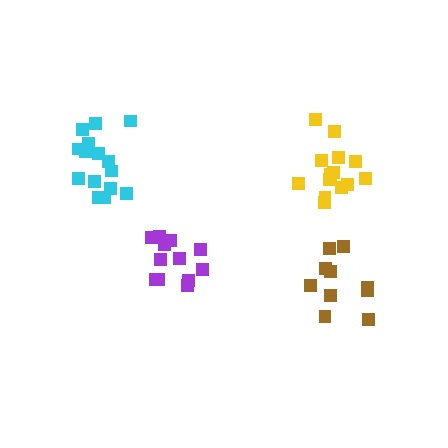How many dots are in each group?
Group 1: 12 dots, Group 2: 14 dots, Group 3: 15 dots, Group 4: 10 dots (51 total).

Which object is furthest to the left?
The cyan cluster is leftmost.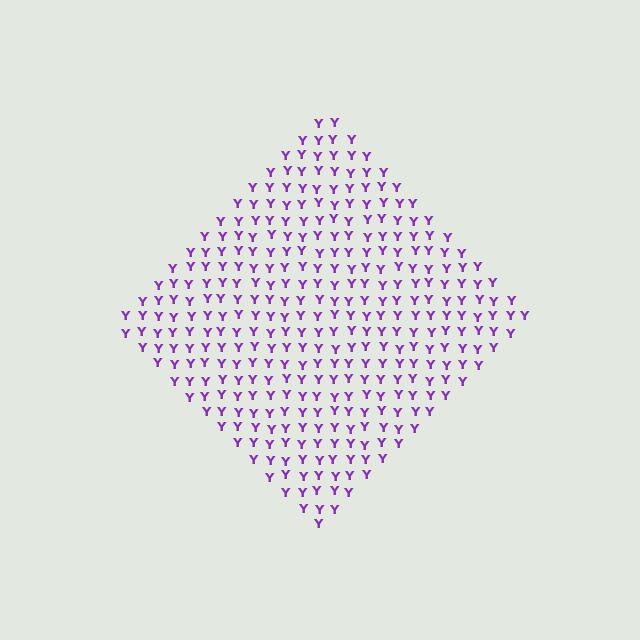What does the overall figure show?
The overall figure shows a diamond.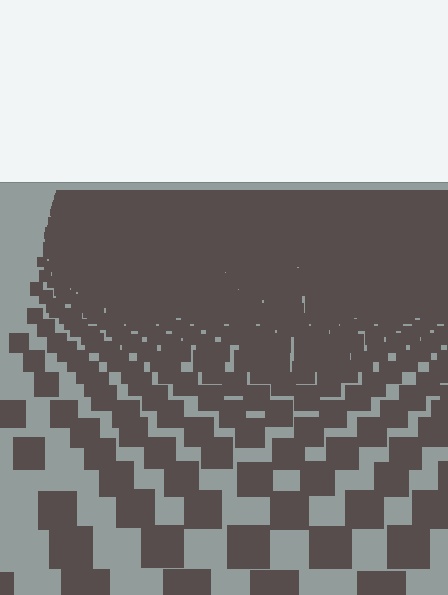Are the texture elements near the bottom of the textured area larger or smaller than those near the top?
Larger. Near the bottom, elements are closer to the viewer and appear at a bigger on-screen size.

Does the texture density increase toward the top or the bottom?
Density increases toward the top.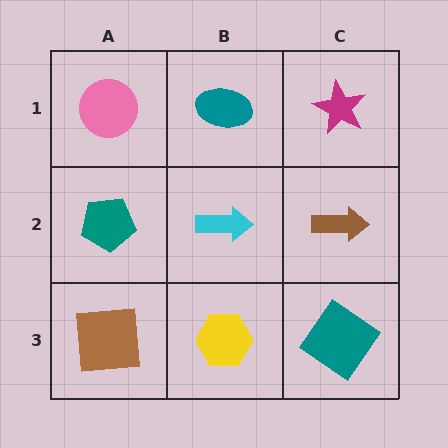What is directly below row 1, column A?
A teal pentagon.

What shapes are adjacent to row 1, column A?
A teal pentagon (row 2, column A), a teal ellipse (row 1, column B).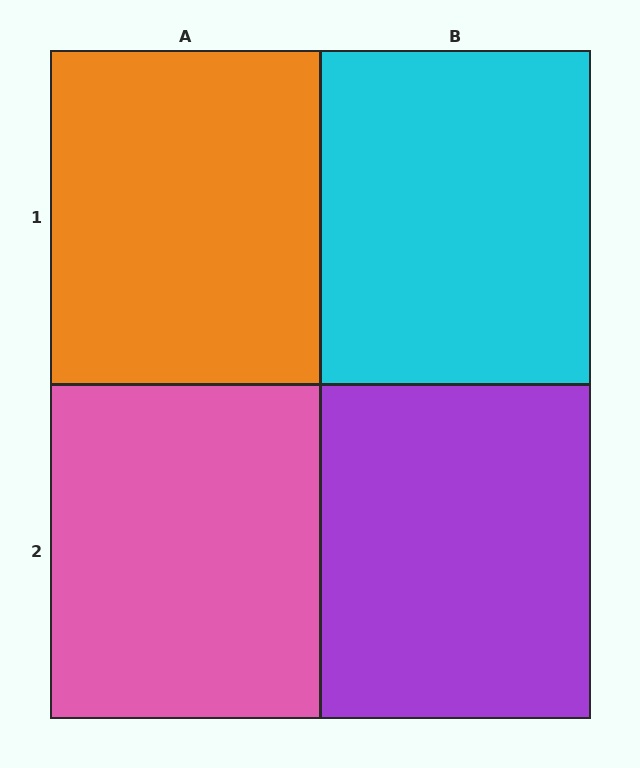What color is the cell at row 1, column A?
Orange.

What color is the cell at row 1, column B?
Cyan.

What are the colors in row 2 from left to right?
Pink, purple.